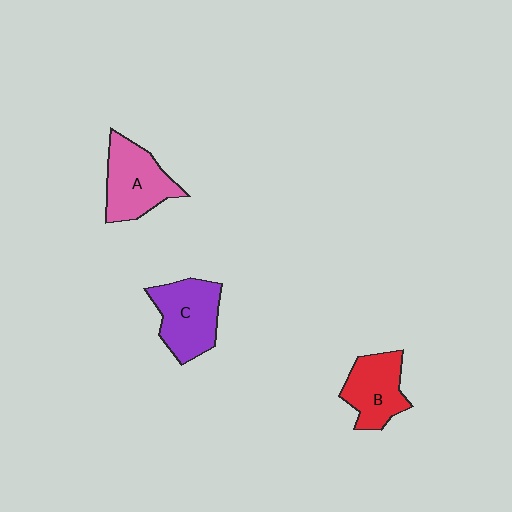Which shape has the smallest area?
Shape B (red).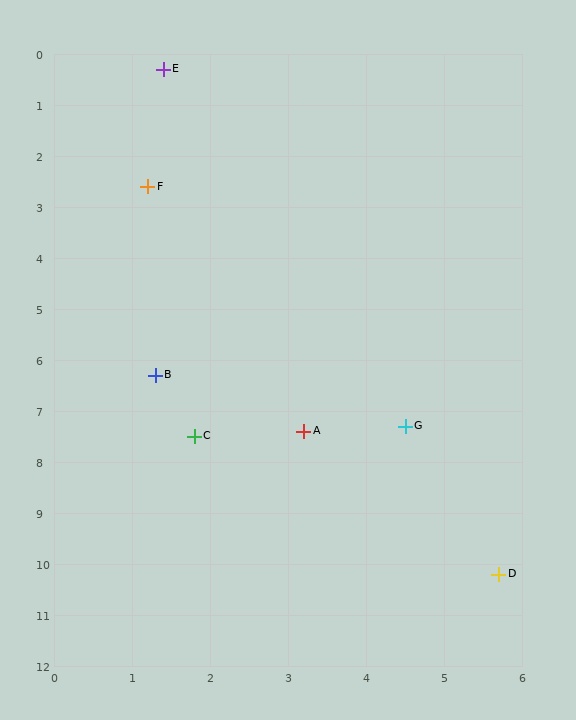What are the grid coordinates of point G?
Point G is at approximately (4.5, 7.3).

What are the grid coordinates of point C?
Point C is at approximately (1.8, 7.5).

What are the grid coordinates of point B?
Point B is at approximately (1.3, 6.3).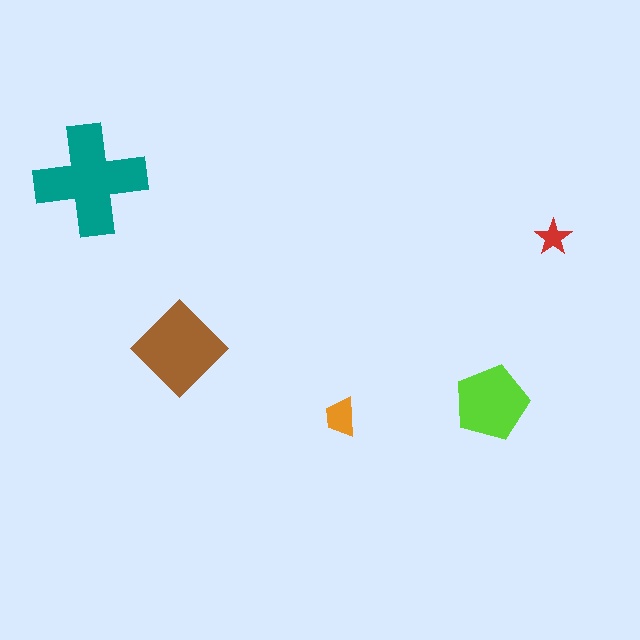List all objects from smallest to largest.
The red star, the orange trapezoid, the lime pentagon, the brown diamond, the teal cross.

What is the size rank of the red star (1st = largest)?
5th.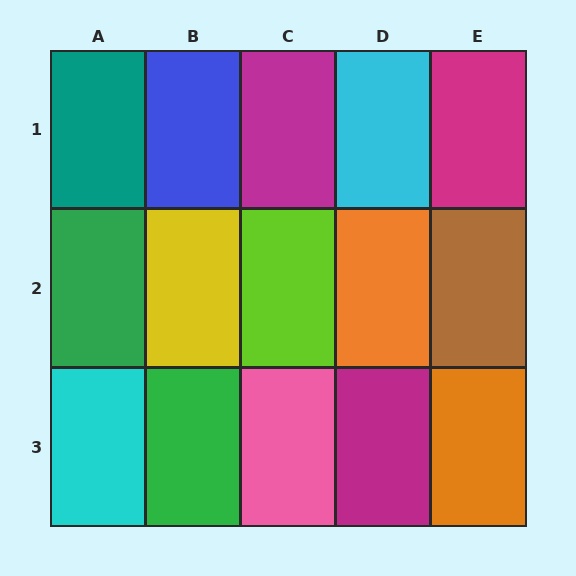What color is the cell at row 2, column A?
Green.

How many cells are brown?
1 cell is brown.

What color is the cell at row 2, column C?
Lime.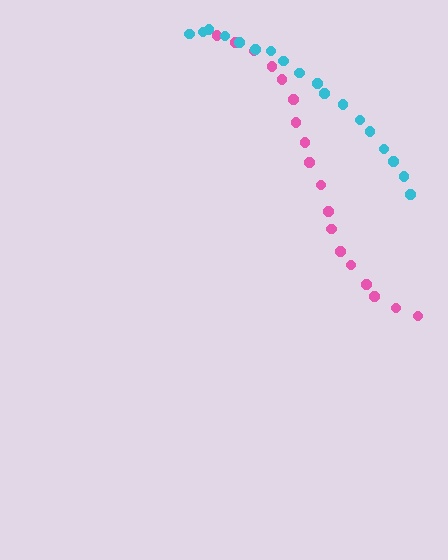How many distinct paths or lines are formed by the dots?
There are 2 distinct paths.